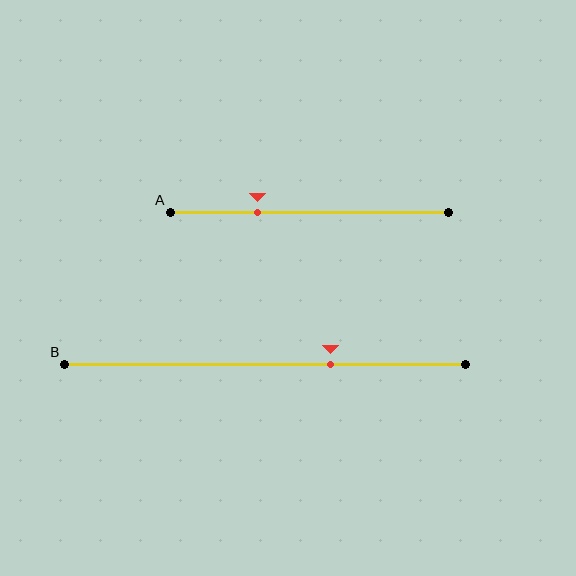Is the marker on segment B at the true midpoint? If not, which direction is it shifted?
No, the marker on segment B is shifted to the right by about 16% of the segment length.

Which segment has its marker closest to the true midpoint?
Segment B has its marker closest to the true midpoint.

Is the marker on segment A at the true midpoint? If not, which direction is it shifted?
No, the marker on segment A is shifted to the left by about 19% of the segment length.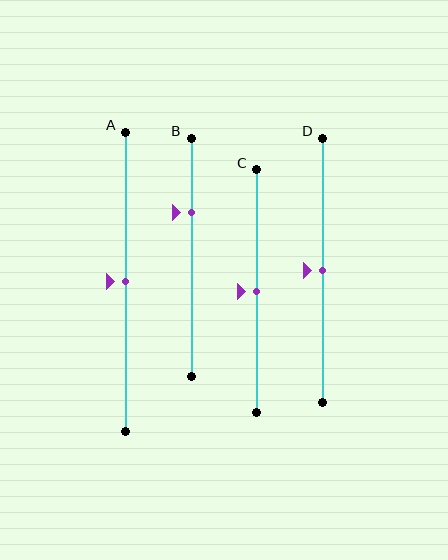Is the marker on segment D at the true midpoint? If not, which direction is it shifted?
Yes, the marker on segment D is at the true midpoint.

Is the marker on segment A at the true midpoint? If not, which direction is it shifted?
Yes, the marker on segment A is at the true midpoint.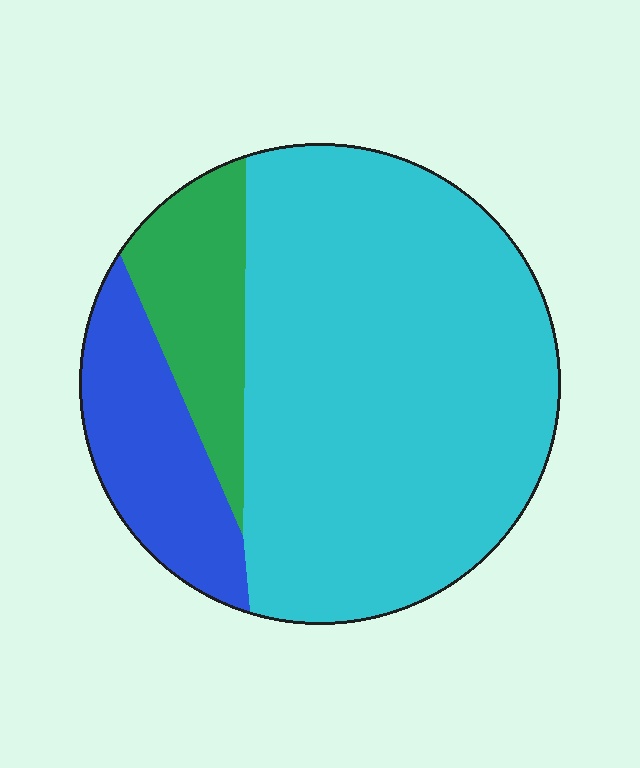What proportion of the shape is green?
Green takes up about one eighth (1/8) of the shape.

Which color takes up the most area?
Cyan, at roughly 70%.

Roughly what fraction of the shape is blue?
Blue takes up about one sixth (1/6) of the shape.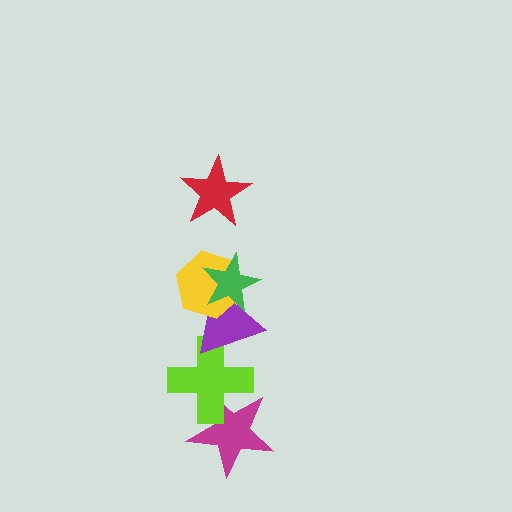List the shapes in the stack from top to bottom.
From top to bottom: the red star, the green star, the yellow hexagon, the purple triangle, the lime cross, the magenta star.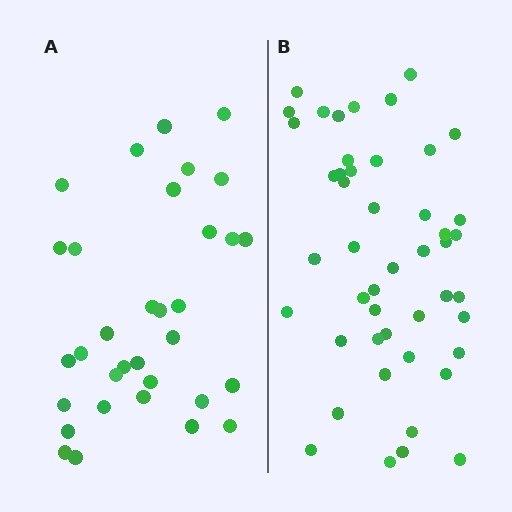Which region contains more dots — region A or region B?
Region B (the right region) has more dots.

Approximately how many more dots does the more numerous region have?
Region B has approximately 15 more dots than region A.